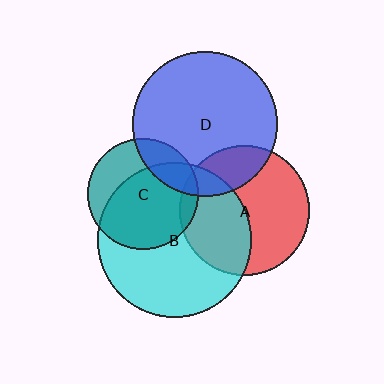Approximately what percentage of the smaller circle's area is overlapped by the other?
Approximately 65%.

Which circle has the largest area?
Circle B (cyan).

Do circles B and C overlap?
Yes.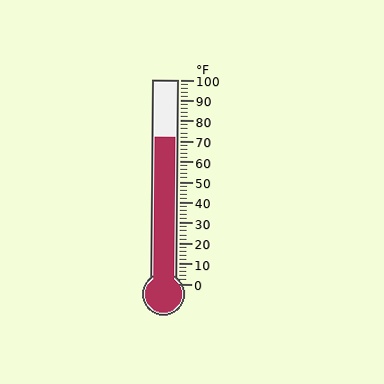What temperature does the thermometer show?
The thermometer shows approximately 72°F.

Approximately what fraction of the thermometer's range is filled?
The thermometer is filled to approximately 70% of its range.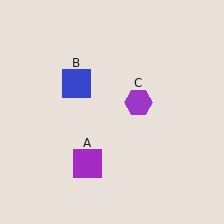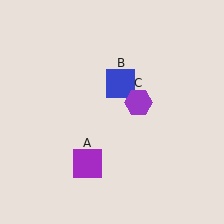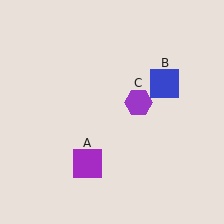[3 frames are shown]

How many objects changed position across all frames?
1 object changed position: blue square (object B).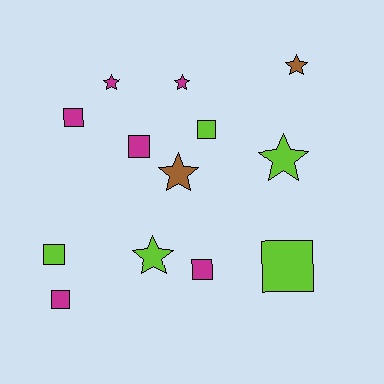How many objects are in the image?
There are 13 objects.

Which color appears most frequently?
Magenta, with 6 objects.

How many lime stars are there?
There are 2 lime stars.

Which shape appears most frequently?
Square, with 7 objects.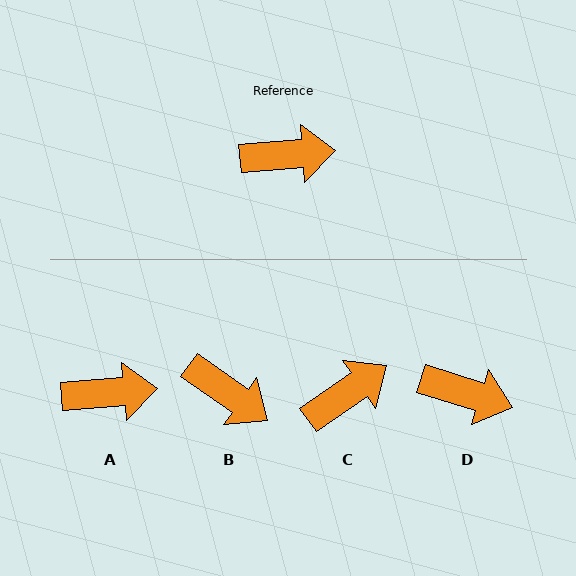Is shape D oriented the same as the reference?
No, it is off by about 22 degrees.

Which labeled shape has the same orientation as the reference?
A.